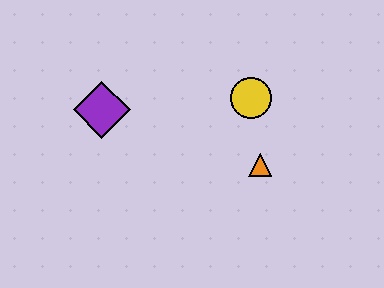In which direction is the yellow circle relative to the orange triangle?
The yellow circle is above the orange triangle.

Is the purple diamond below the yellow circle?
Yes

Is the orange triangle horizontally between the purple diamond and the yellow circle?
No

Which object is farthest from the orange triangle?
The purple diamond is farthest from the orange triangle.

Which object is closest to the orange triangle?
The yellow circle is closest to the orange triangle.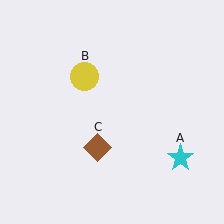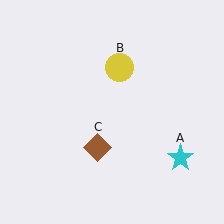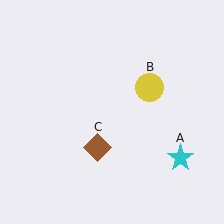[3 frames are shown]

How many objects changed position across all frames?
1 object changed position: yellow circle (object B).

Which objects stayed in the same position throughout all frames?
Cyan star (object A) and brown diamond (object C) remained stationary.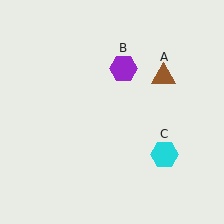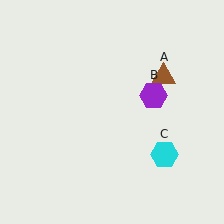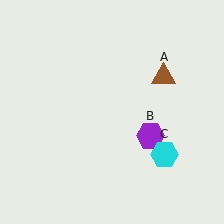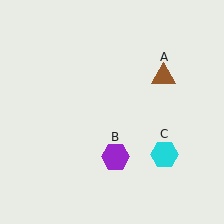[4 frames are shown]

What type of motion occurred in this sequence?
The purple hexagon (object B) rotated clockwise around the center of the scene.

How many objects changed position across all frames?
1 object changed position: purple hexagon (object B).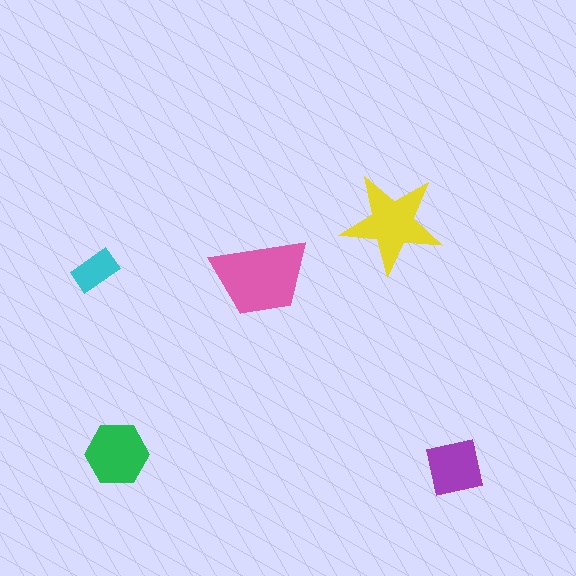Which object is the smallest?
The cyan rectangle.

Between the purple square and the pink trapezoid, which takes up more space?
The pink trapezoid.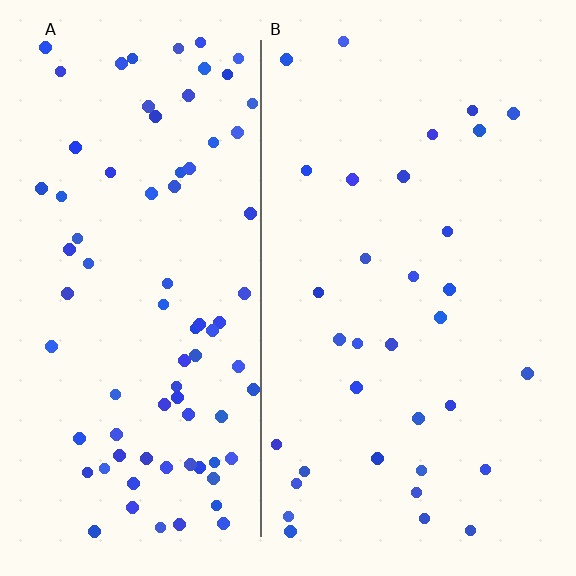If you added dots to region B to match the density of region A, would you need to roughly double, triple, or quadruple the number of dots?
Approximately double.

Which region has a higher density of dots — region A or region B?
A (the left).